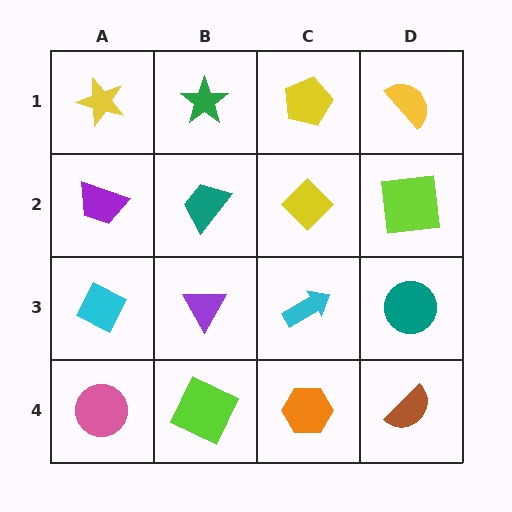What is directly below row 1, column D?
A lime square.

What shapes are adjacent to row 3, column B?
A teal trapezoid (row 2, column B), a lime square (row 4, column B), a cyan diamond (row 3, column A), a cyan arrow (row 3, column C).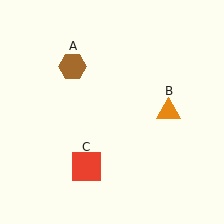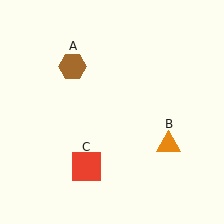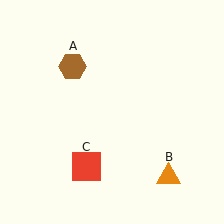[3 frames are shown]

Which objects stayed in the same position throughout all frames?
Brown hexagon (object A) and red square (object C) remained stationary.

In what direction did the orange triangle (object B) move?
The orange triangle (object B) moved down.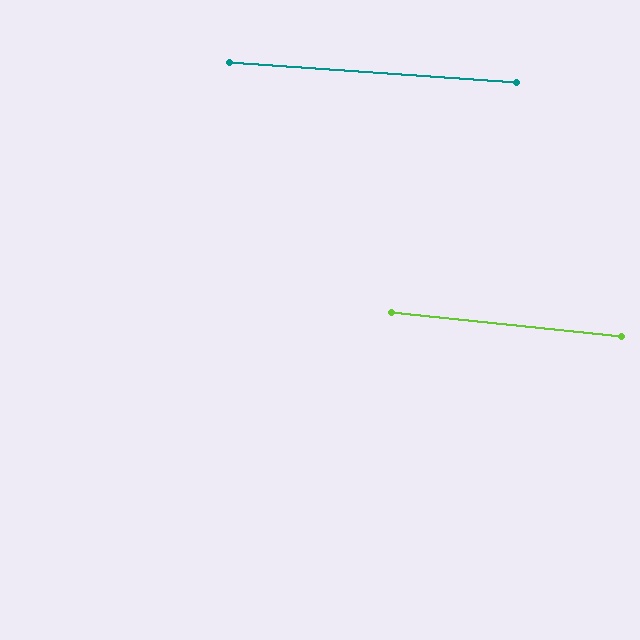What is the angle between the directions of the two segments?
Approximately 2 degrees.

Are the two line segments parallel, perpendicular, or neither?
Parallel — their directions differ by only 1.8°.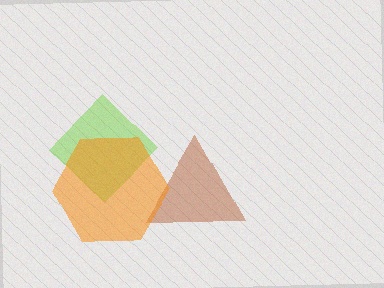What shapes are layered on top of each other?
The layered shapes are: a brown triangle, a lime diamond, an orange hexagon.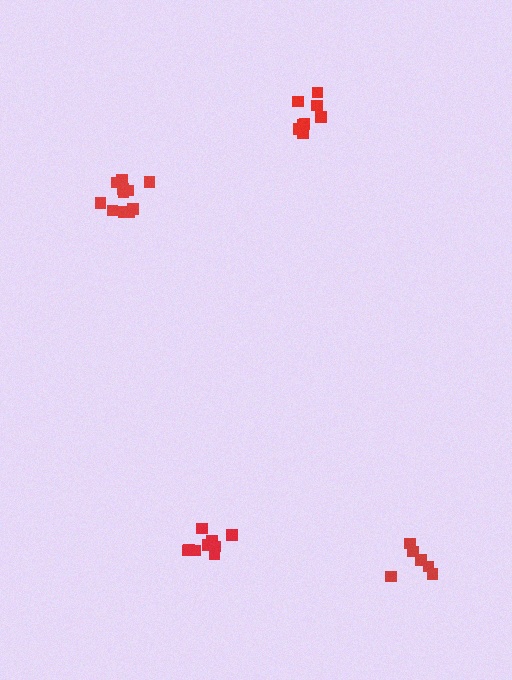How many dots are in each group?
Group 1: 9 dots, Group 2: 11 dots, Group 3: 6 dots, Group 4: 8 dots (34 total).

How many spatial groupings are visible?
There are 4 spatial groupings.